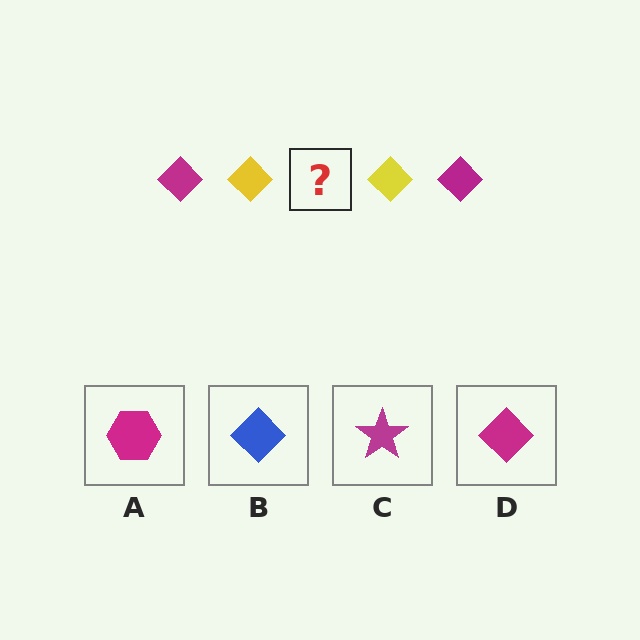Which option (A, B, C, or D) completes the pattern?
D.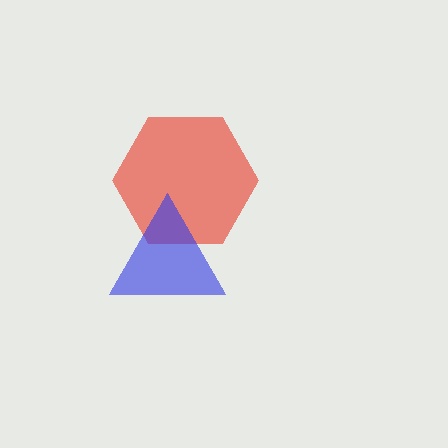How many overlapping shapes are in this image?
There are 2 overlapping shapes in the image.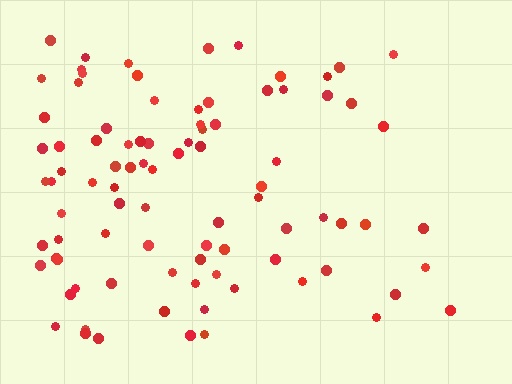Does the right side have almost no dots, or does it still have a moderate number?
Still a moderate number, just noticeably fewer than the left.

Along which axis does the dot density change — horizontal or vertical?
Horizontal.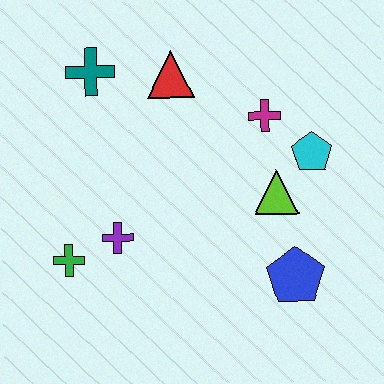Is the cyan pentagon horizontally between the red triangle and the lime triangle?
No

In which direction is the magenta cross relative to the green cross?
The magenta cross is to the right of the green cross.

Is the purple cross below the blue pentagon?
No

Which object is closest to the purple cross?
The green cross is closest to the purple cross.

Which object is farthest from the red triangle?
The blue pentagon is farthest from the red triangle.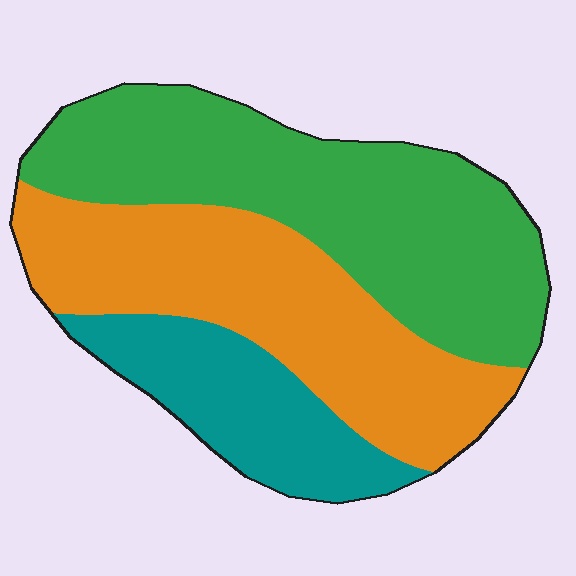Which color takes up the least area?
Teal, at roughly 20%.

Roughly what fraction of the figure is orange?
Orange covers around 35% of the figure.